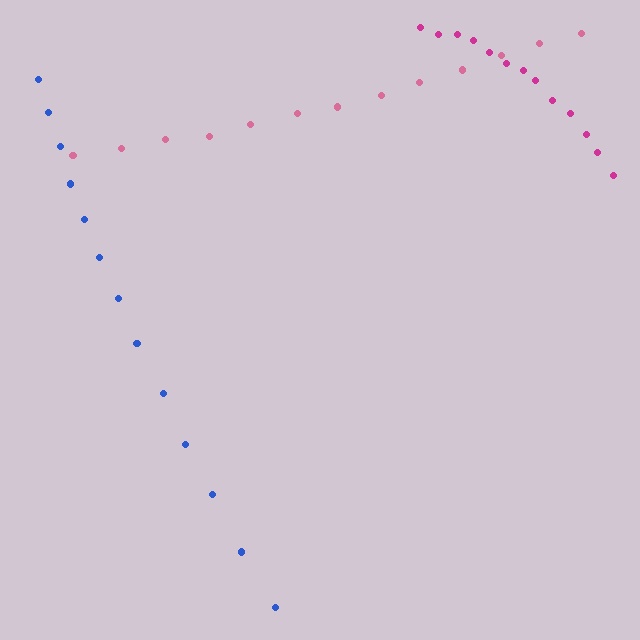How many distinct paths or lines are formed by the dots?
There are 3 distinct paths.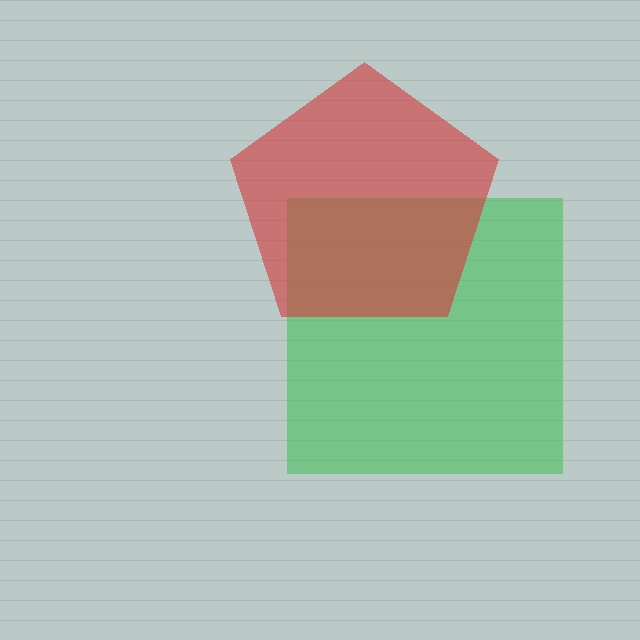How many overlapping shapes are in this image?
There are 2 overlapping shapes in the image.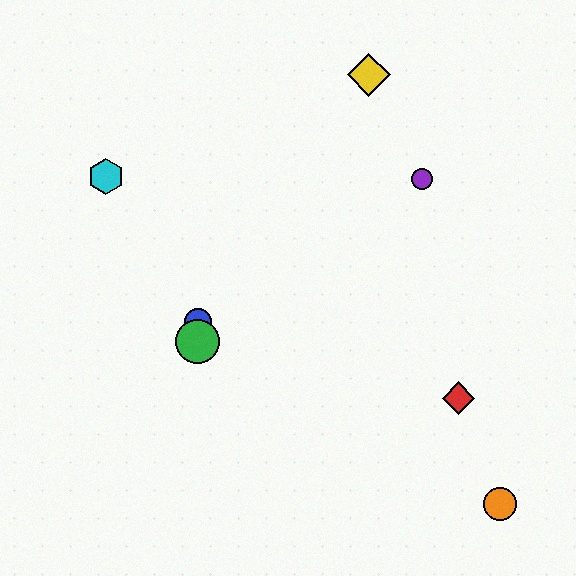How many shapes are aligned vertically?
2 shapes (the blue circle, the green circle) are aligned vertically.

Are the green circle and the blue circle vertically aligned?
Yes, both are at x≈198.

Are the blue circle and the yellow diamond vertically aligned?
No, the blue circle is at x≈198 and the yellow diamond is at x≈369.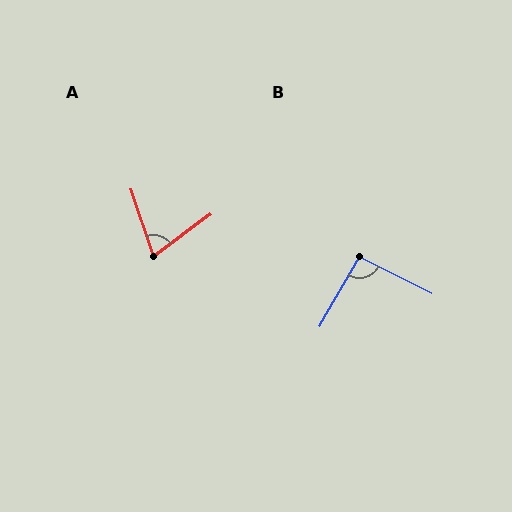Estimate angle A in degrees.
Approximately 72 degrees.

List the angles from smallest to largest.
A (72°), B (93°).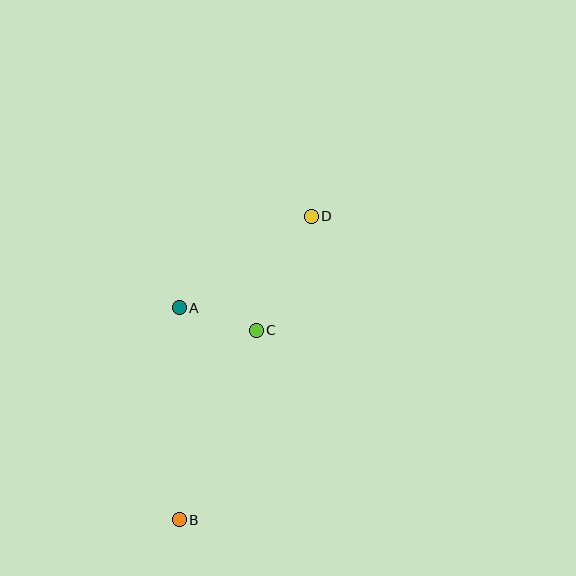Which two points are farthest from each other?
Points B and D are farthest from each other.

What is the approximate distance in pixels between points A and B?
The distance between A and B is approximately 212 pixels.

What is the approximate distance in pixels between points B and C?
The distance between B and C is approximately 205 pixels.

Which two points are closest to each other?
Points A and C are closest to each other.